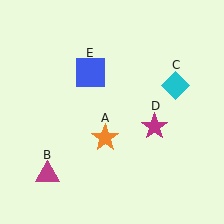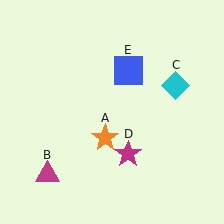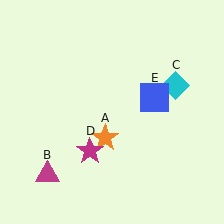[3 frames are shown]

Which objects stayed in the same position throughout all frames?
Orange star (object A) and magenta triangle (object B) and cyan diamond (object C) remained stationary.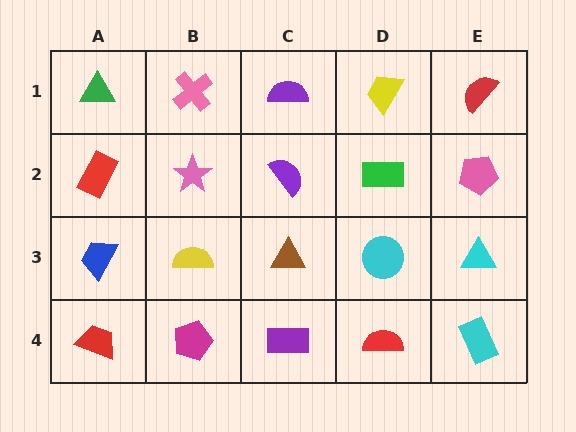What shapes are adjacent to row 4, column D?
A cyan circle (row 3, column D), a purple rectangle (row 4, column C), a cyan rectangle (row 4, column E).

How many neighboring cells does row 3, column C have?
4.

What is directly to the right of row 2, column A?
A pink star.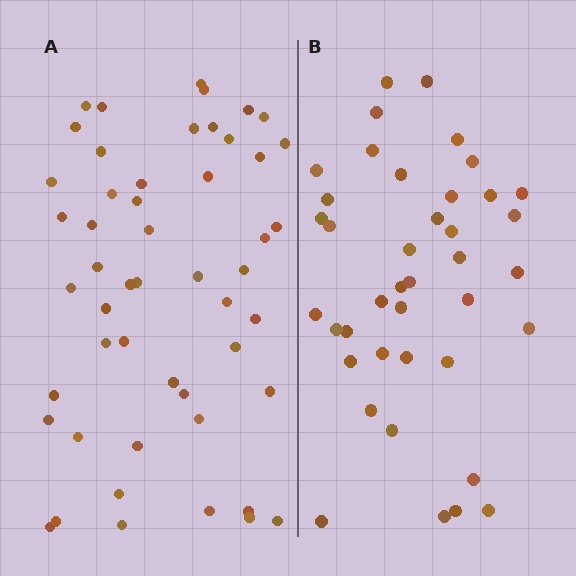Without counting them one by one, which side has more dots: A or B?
Region A (the left region) has more dots.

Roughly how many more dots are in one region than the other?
Region A has roughly 12 or so more dots than region B.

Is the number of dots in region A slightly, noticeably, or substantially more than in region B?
Region A has noticeably more, but not dramatically so. The ratio is roughly 1.3 to 1.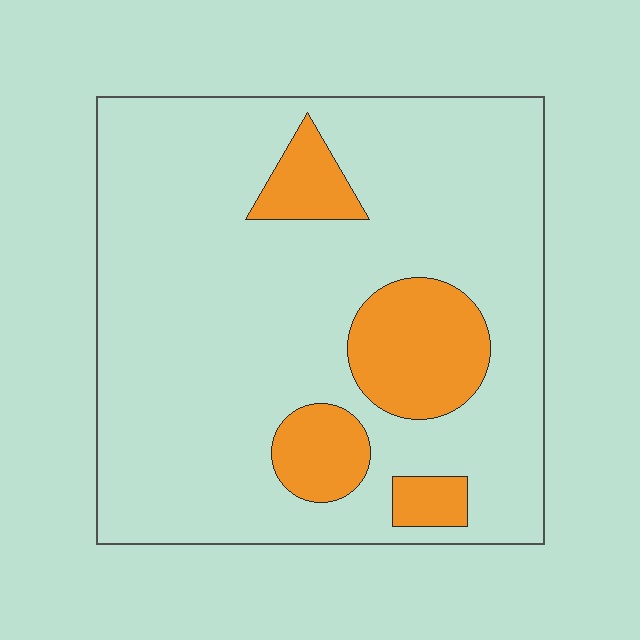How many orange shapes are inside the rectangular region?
4.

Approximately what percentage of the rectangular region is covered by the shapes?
Approximately 15%.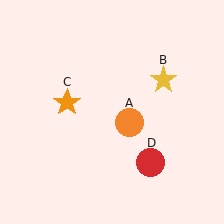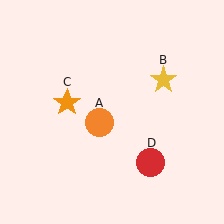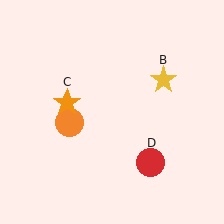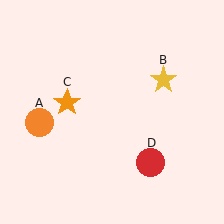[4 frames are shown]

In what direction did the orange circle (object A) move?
The orange circle (object A) moved left.